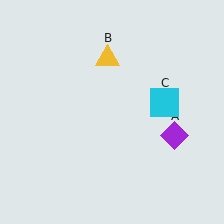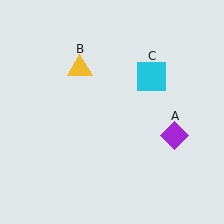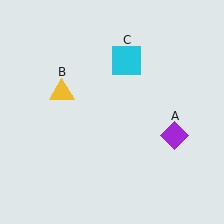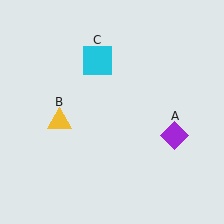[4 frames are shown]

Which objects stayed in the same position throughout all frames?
Purple diamond (object A) remained stationary.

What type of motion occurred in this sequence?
The yellow triangle (object B), cyan square (object C) rotated counterclockwise around the center of the scene.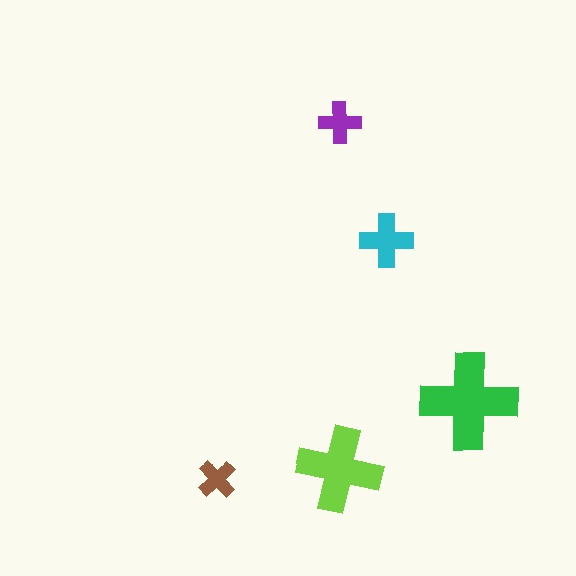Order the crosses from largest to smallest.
the green one, the lime one, the cyan one, the purple one, the brown one.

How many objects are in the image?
There are 5 objects in the image.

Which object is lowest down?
The brown cross is bottommost.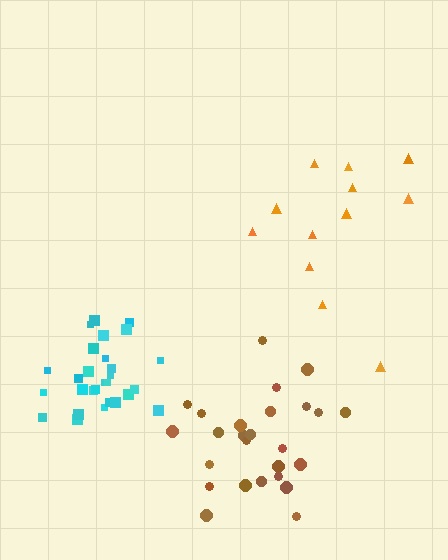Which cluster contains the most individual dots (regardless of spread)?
Cyan (28).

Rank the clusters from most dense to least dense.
cyan, brown, orange.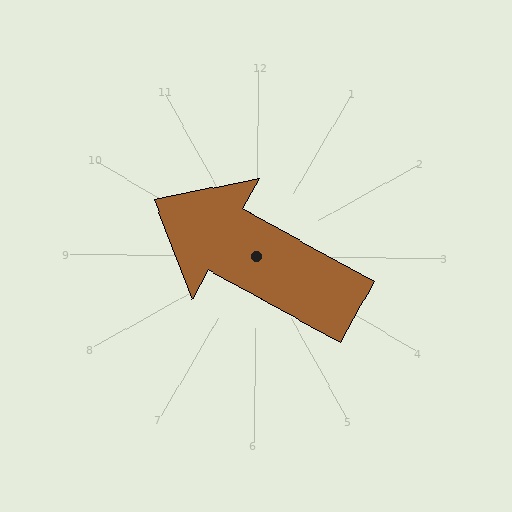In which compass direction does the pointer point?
Northwest.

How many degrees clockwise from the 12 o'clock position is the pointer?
Approximately 298 degrees.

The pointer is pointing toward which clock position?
Roughly 10 o'clock.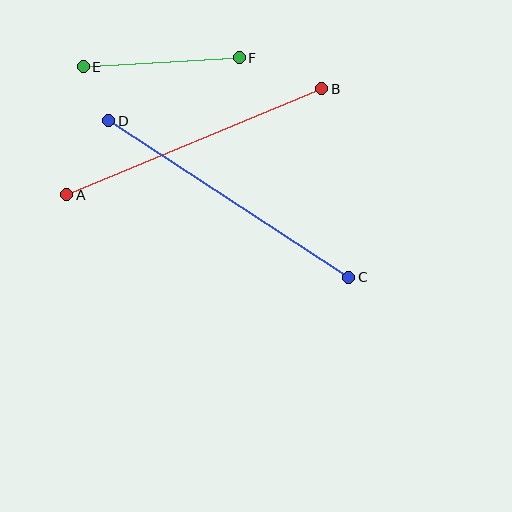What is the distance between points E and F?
The distance is approximately 156 pixels.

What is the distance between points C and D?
The distance is approximately 287 pixels.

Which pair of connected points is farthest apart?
Points C and D are farthest apart.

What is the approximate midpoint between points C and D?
The midpoint is at approximately (229, 199) pixels.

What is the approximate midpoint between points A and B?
The midpoint is at approximately (194, 142) pixels.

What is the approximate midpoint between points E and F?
The midpoint is at approximately (161, 62) pixels.